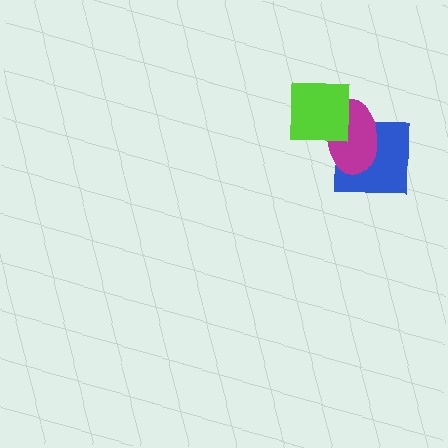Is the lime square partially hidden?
No, no other shape covers it.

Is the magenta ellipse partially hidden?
Yes, it is partially covered by another shape.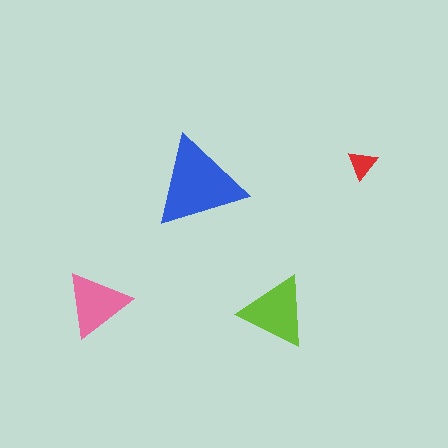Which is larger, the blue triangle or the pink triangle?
The blue one.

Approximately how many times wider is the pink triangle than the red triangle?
About 2 times wider.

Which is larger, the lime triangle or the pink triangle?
The lime one.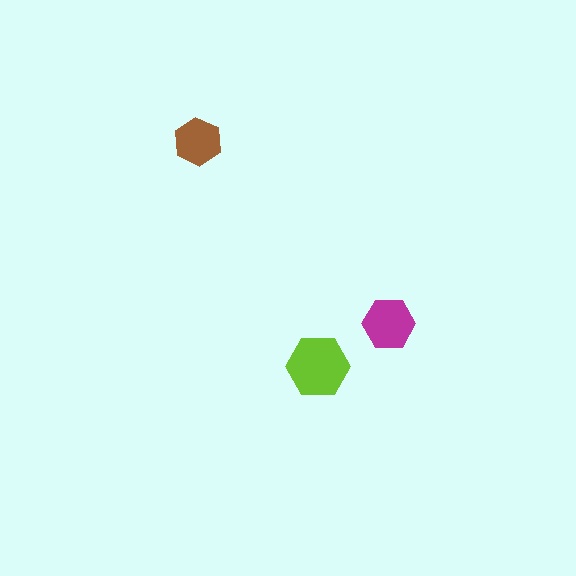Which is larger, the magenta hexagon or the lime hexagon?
The lime one.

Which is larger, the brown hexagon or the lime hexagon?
The lime one.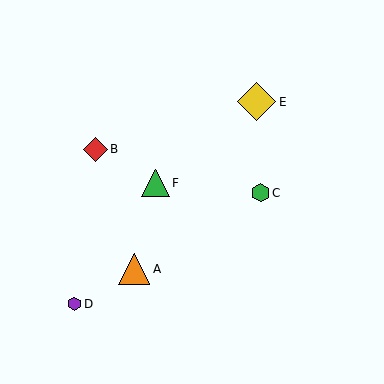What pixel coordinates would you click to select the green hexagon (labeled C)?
Click at (260, 193) to select the green hexagon C.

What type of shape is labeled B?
Shape B is a red diamond.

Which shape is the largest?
The yellow diamond (labeled E) is the largest.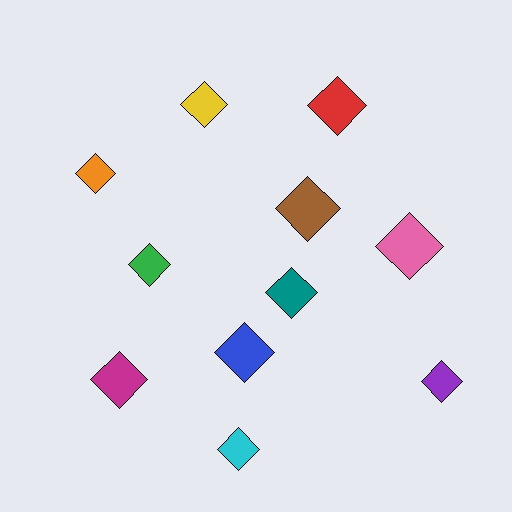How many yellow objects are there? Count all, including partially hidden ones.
There is 1 yellow object.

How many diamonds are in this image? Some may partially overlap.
There are 11 diamonds.